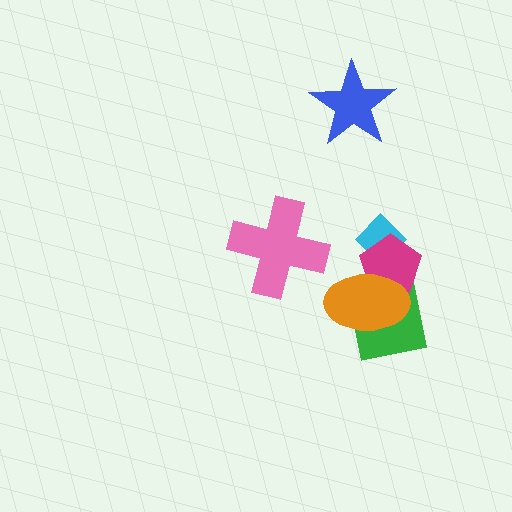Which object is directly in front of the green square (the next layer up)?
The magenta pentagon is directly in front of the green square.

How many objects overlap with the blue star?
0 objects overlap with the blue star.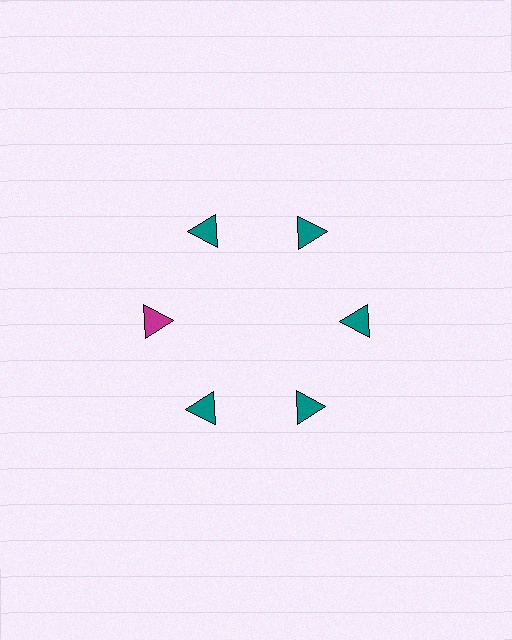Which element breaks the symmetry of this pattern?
The magenta triangle at roughly the 9 o'clock position breaks the symmetry. All other shapes are teal triangles.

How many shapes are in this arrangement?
There are 6 shapes arranged in a ring pattern.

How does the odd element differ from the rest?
It has a different color: magenta instead of teal.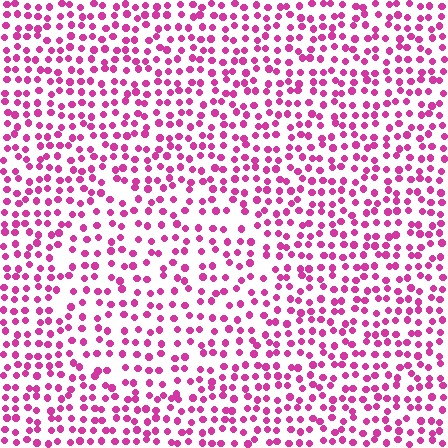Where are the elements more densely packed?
The elements are more densely packed outside the circle boundary.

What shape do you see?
I see a circle.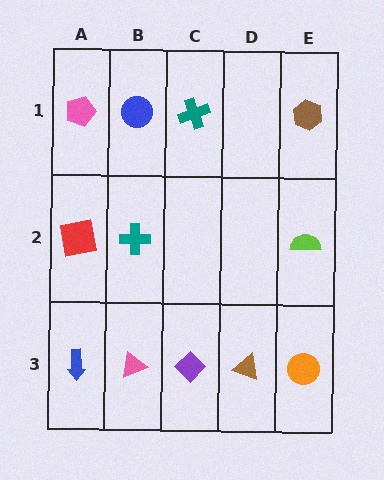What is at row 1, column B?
A blue circle.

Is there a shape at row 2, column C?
No, that cell is empty.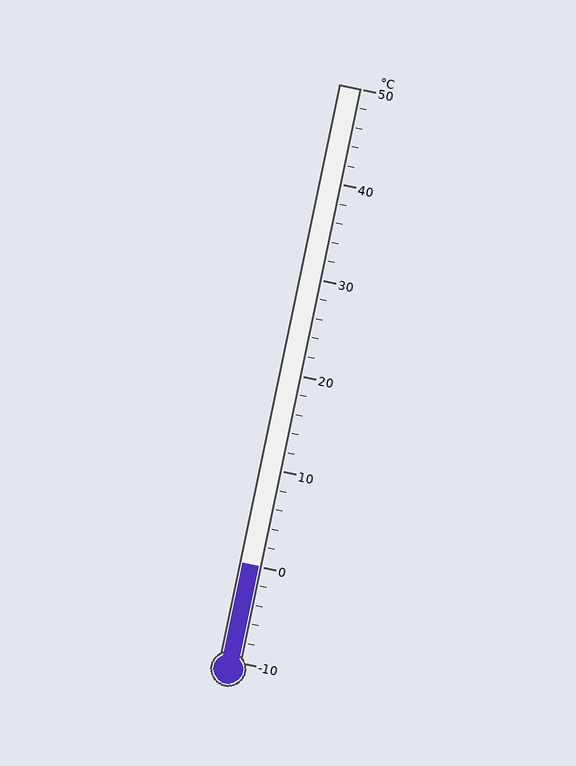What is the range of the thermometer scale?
The thermometer scale ranges from -10°C to 50°C.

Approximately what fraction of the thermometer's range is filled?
The thermometer is filled to approximately 15% of its range.